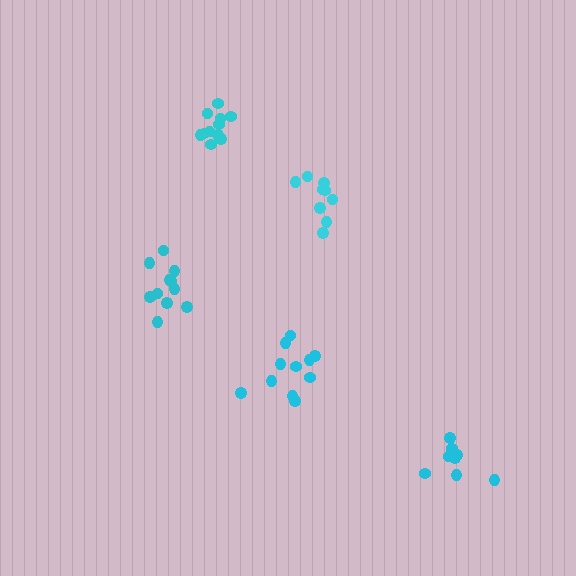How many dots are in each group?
Group 1: 12 dots, Group 2: 8 dots, Group 3: 11 dots, Group 4: 11 dots, Group 5: 9 dots (51 total).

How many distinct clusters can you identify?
There are 5 distinct clusters.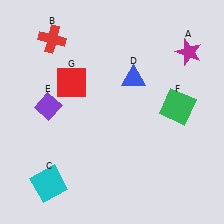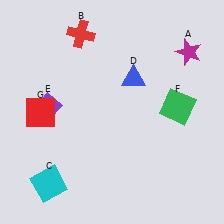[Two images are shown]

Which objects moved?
The objects that moved are: the red cross (B), the red square (G).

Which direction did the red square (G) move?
The red square (G) moved left.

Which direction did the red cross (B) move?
The red cross (B) moved right.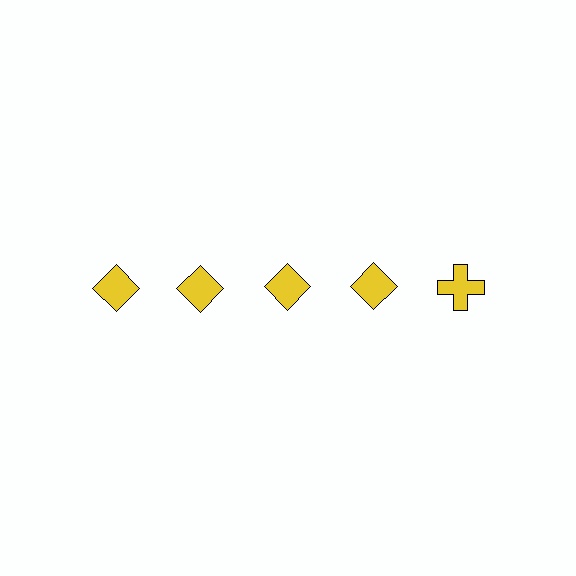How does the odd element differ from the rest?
It has a different shape: cross instead of diamond.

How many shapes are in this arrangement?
There are 5 shapes arranged in a grid pattern.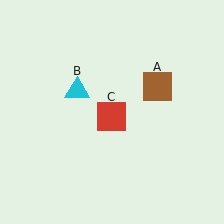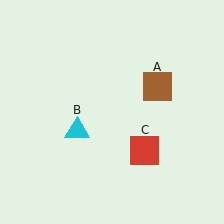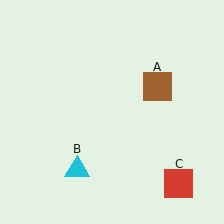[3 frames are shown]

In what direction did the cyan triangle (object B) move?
The cyan triangle (object B) moved down.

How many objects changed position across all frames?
2 objects changed position: cyan triangle (object B), red square (object C).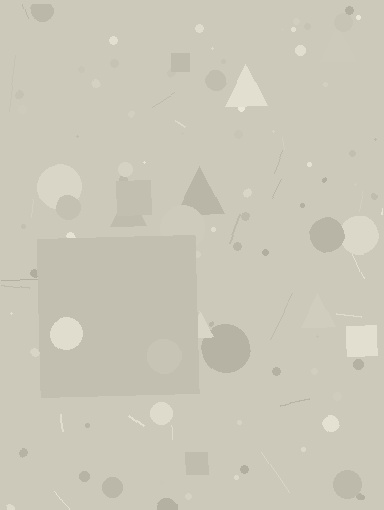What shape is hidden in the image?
A square is hidden in the image.